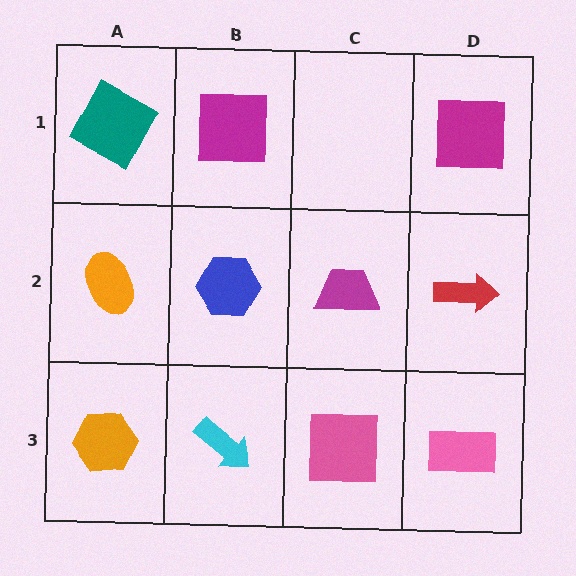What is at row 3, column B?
A cyan arrow.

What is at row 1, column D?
A magenta square.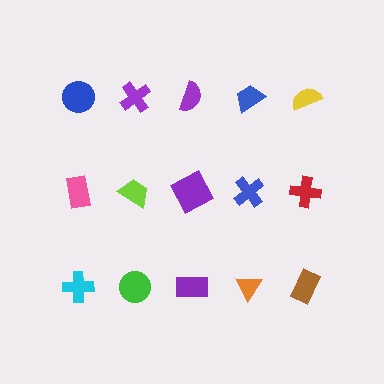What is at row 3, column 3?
A purple rectangle.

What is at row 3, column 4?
An orange triangle.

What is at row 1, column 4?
A blue trapezoid.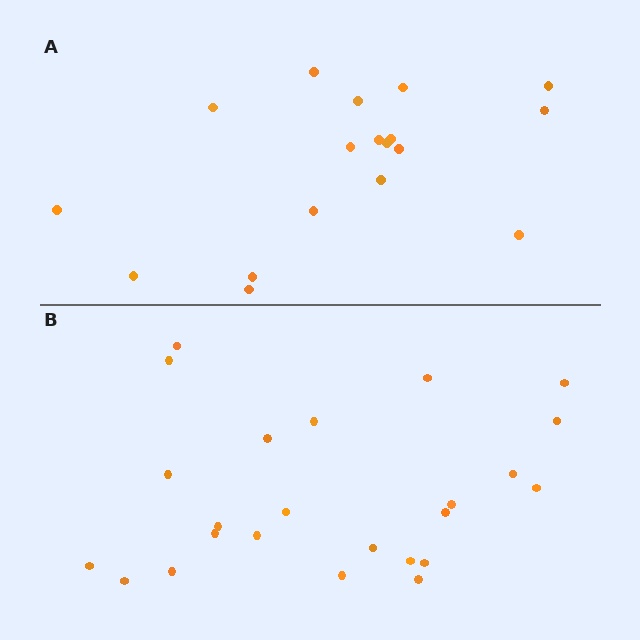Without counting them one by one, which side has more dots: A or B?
Region B (the bottom region) has more dots.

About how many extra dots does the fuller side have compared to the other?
Region B has about 6 more dots than region A.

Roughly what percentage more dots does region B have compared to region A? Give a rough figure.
About 35% more.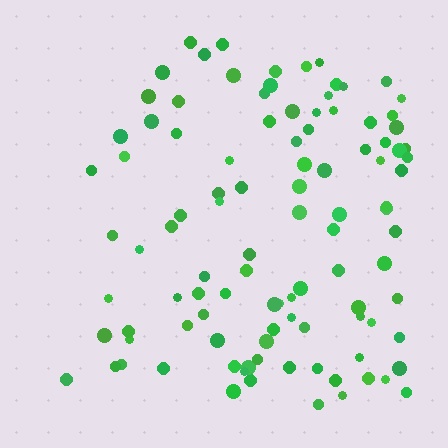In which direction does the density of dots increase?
From left to right, with the right side densest.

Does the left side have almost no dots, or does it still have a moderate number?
Still a moderate number, just noticeably fewer than the right.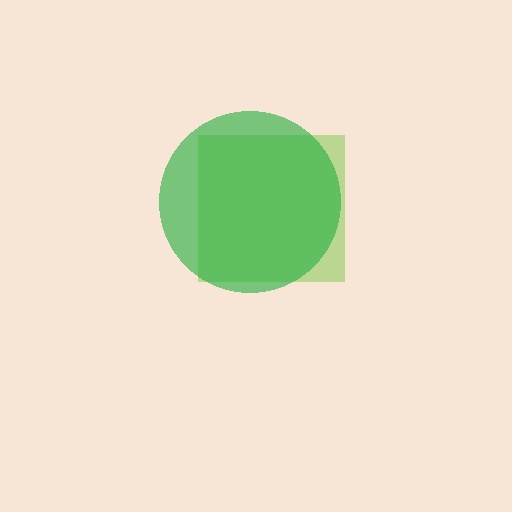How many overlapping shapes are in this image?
There are 2 overlapping shapes in the image.